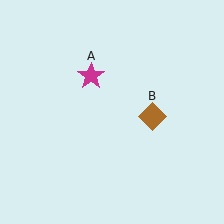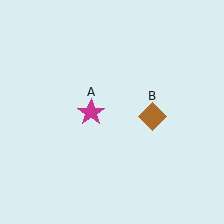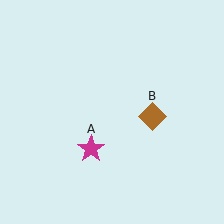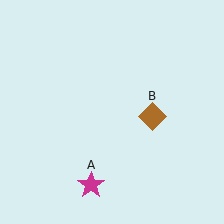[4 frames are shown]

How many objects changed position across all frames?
1 object changed position: magenta star (object A).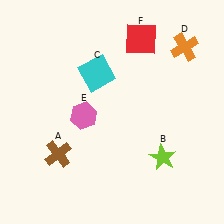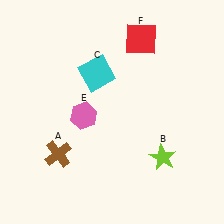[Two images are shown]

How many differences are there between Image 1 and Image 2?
There is 1 difference between the two images.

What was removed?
The orange cross (D) was removed in Image 2.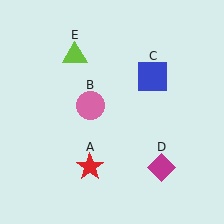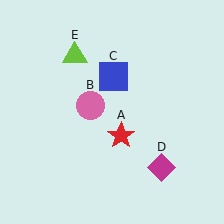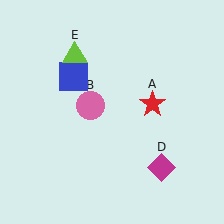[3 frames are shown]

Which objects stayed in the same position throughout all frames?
Pink circle (object B) and magenta diamond (object D) and lime triangle (object E) remained stationary.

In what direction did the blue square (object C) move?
The blue square (object C) moved left.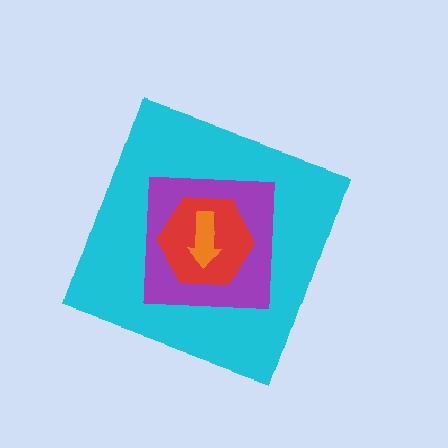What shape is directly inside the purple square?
The red hexagon.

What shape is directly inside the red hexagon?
The orange arrow.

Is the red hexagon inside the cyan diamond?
Yes.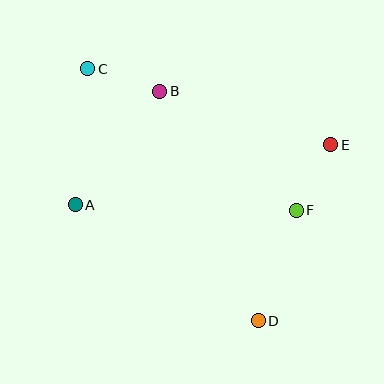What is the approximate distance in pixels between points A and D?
The distance between A and D is approximately 217 pixels.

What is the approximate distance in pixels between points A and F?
The distance between A and F is approximately 221 pixels.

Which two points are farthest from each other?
Points C and D are farthest from each other.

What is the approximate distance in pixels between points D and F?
The distance between D and F is approximately 117 pixels.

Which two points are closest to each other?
Points E and F are closest to each other.